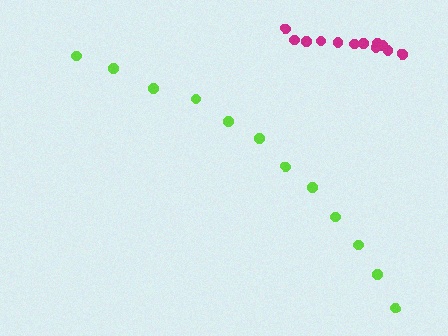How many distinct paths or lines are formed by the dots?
There are 2 distinct paths.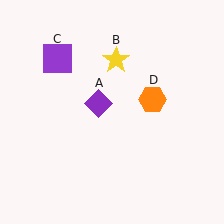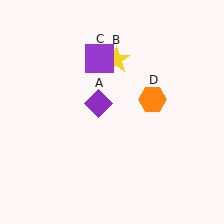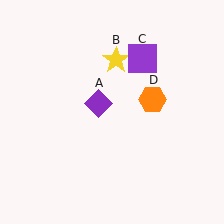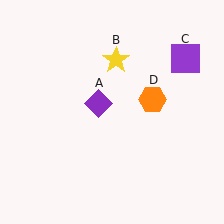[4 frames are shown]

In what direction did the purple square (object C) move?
The purple square (object C) moved right.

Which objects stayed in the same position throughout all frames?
Purple diamond (object A) and yellow star (object B) and orange hexagon (object D) remained stationary.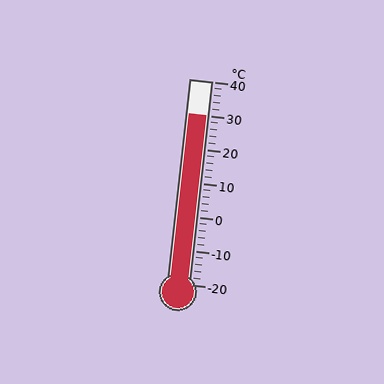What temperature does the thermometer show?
The thermometer shows approximately 30°C.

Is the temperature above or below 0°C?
The temperature is above 0°C.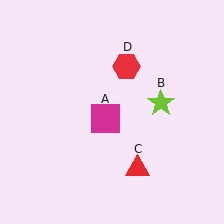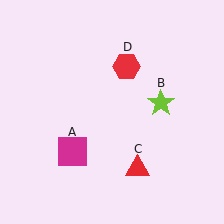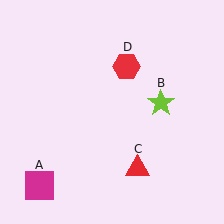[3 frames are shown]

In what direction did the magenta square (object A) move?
The magenta square (object A) moved down and to the left.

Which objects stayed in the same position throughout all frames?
Lime star (object B) and red triangle (object C) and red hexagon (object D) remained stationary.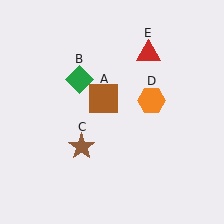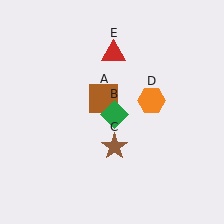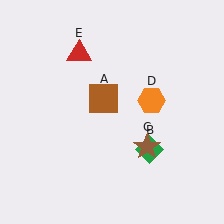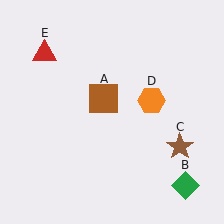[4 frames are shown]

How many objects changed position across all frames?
3 objects changed position: green diamond (object B), brown star (object C), red triangle (object E).